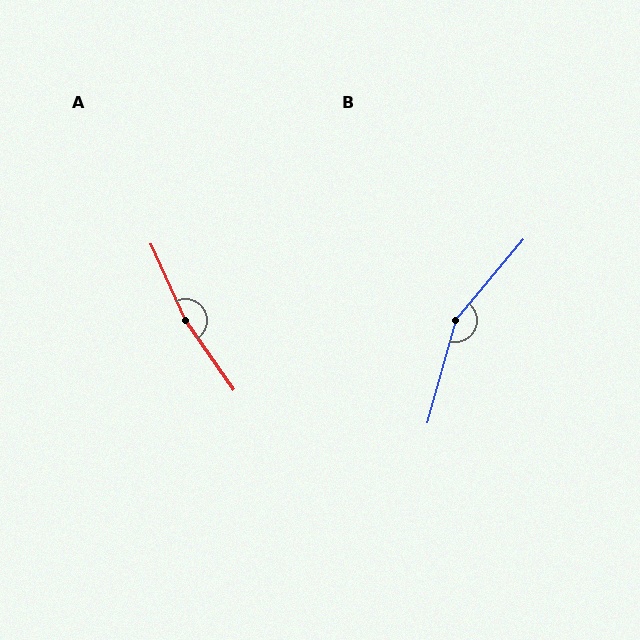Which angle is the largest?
A, at approximately 169 degrees.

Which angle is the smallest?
B, at approximately 155 degrees.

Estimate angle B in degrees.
Approximately 155 degrees.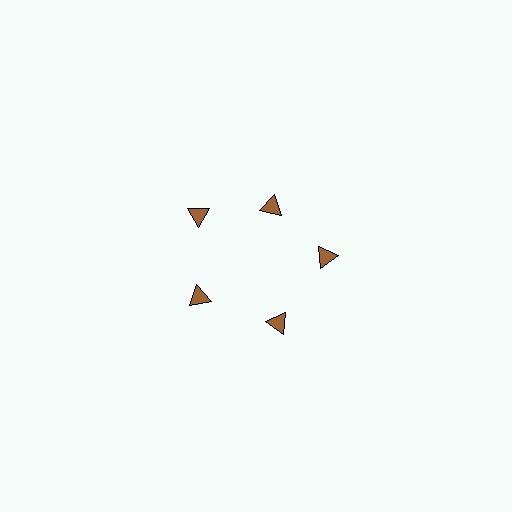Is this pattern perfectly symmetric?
No. The 5 brown triangles are arranged in a ring, but one element near the 1 o'clock position is pulled inward toward the center, breaking the 5-fold rotational symmetry.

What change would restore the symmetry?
The symmetry would be restored by moving it outward, back onto the ring so that all 5 triangles sit at equal angles and equal distance from the center.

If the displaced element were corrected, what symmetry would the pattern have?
It would have 5-fold rotational symmetry — the pattern would map onto itself every 72 degrees.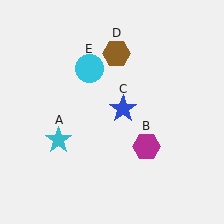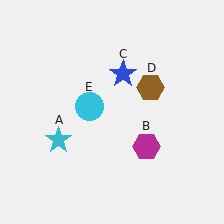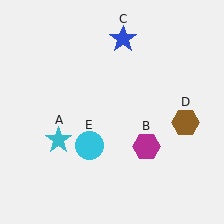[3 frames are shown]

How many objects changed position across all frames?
3 objects changed position: blue star (object C), brown hexagon (object D), cyan circle (object E).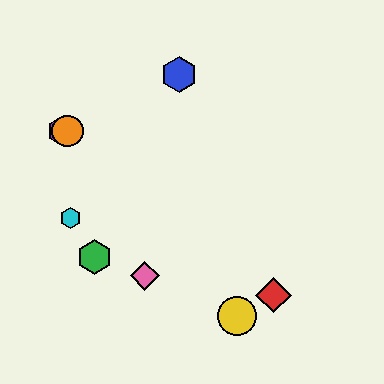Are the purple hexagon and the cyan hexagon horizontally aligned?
No, the purple hexagon is at y≈131 and the cyan hexagon is at y≈218.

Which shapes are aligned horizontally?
The purple hexagon, the orange circle are aligned horizontally.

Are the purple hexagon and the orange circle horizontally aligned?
Yes, both are at y≈131.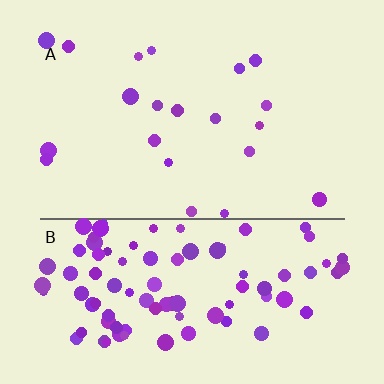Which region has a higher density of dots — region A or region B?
B (the bottom).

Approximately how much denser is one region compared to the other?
Approximately 4.8× — region B over region A.